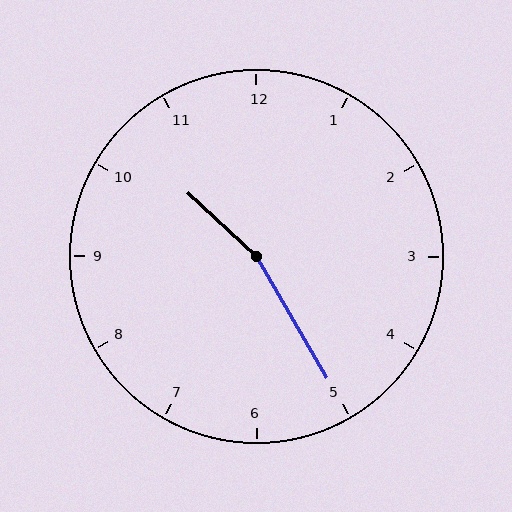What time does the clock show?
10:25.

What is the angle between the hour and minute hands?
Approximately 162 degrees.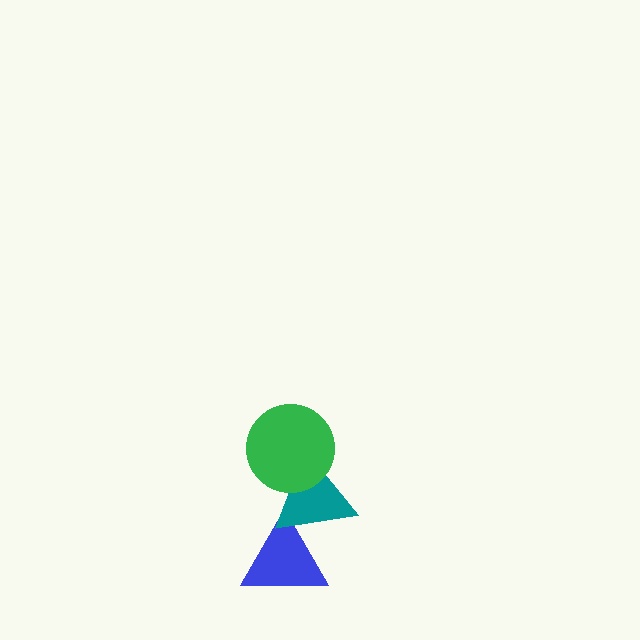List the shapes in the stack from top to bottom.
From top to bottom: the green circle, the teal triangle, the blue triangle.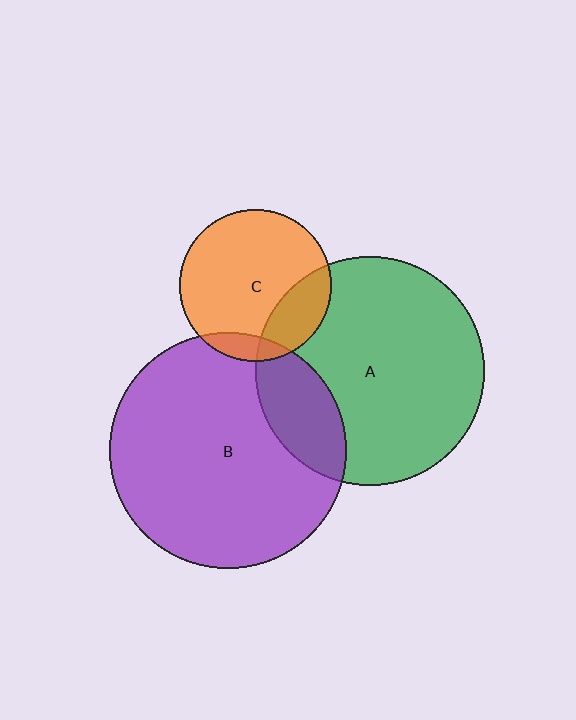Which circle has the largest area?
Circle B (purple).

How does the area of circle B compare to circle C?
Approximately 2.4 times.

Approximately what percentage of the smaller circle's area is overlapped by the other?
Approximately 20%.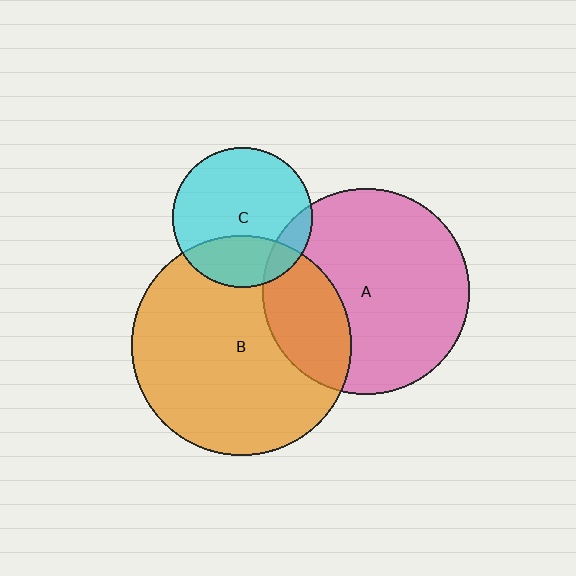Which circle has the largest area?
Circle B (orange).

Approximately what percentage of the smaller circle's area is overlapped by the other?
Approximately 25%.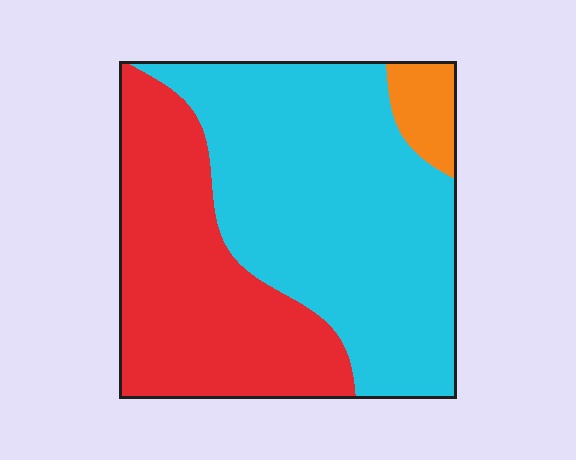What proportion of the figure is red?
Red takes up between a third and a half of the figure.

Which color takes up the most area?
Cyan, at roughly 55%.